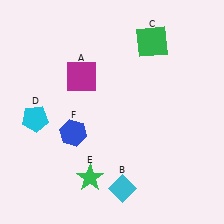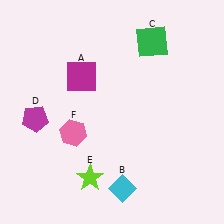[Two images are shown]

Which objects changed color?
D changed from cyan to magenta. E changed from green to lime. F changed from blue to pink.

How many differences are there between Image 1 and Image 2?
There are 3 differences between the two images.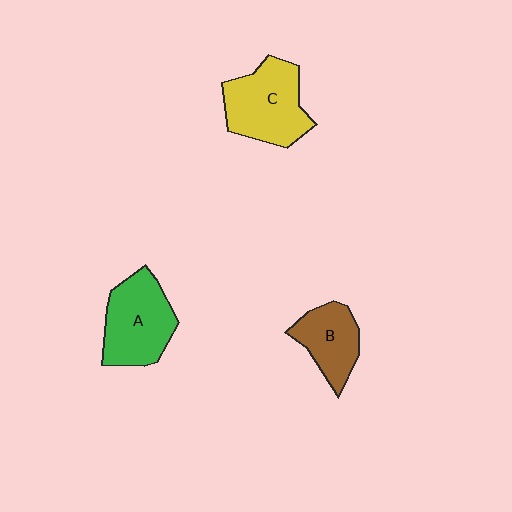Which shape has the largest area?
Shape C (yellow).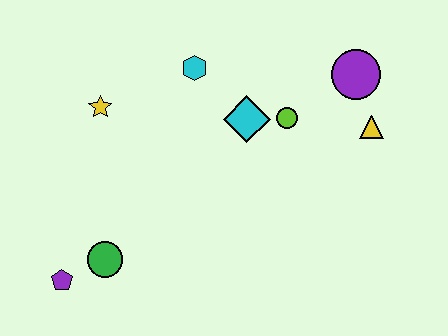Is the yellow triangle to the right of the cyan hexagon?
Yes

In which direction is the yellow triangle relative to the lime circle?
The yellow triangle is to the right of the lime circle.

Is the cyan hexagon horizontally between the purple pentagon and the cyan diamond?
Yes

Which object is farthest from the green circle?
The purple circle is farthest from the green circle.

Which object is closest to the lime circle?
The cyan diamond is closest to the lime circle.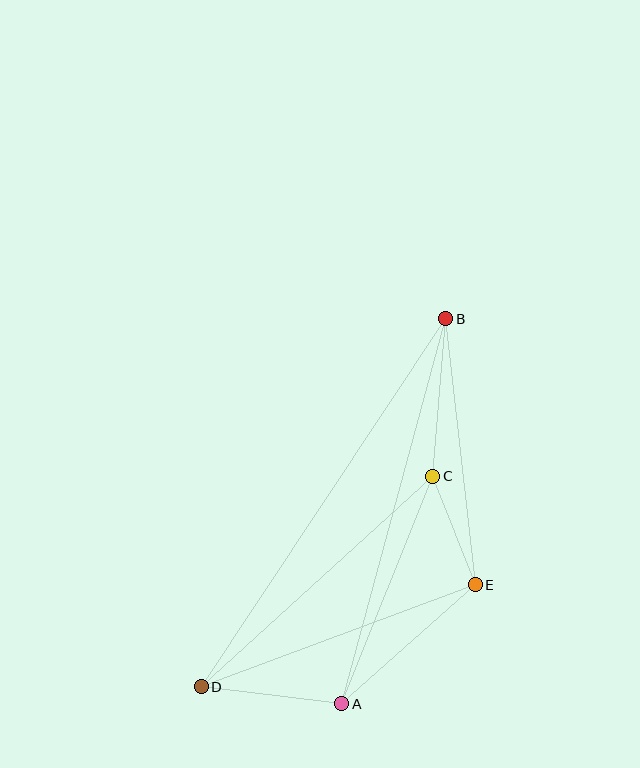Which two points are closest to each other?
Points C and E are closest to each other.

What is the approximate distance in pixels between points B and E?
The distance between B and E is approximately 268 pixels.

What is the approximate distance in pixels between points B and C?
The distance between B and C is approximately 158 pixels.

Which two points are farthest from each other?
Points B and D are farthest from each other.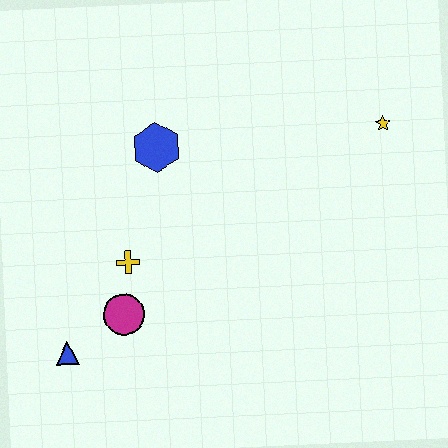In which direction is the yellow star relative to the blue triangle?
The yellow star is to the right of the blue triangle.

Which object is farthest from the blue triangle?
The yellow star is farthest from the blue triangle.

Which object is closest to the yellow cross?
The magenta circle is closest to the yellow cross.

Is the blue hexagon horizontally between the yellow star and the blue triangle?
Yes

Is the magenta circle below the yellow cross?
Yes